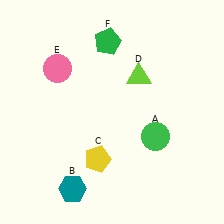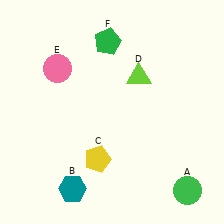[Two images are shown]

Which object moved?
The green circle (A) moved down.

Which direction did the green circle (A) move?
The green circle (A) moved down.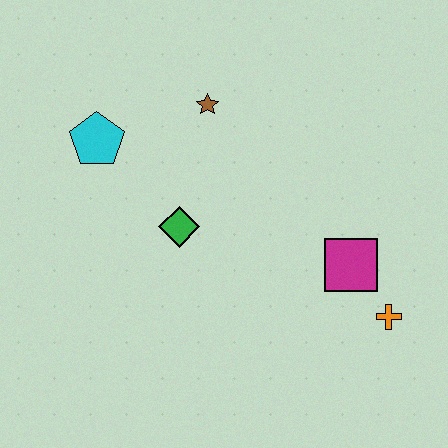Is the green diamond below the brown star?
Yes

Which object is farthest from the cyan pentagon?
The orange cross is farthest from the cyan pentagon.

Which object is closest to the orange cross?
The magenta square is closest to the orange cross.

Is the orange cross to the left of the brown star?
No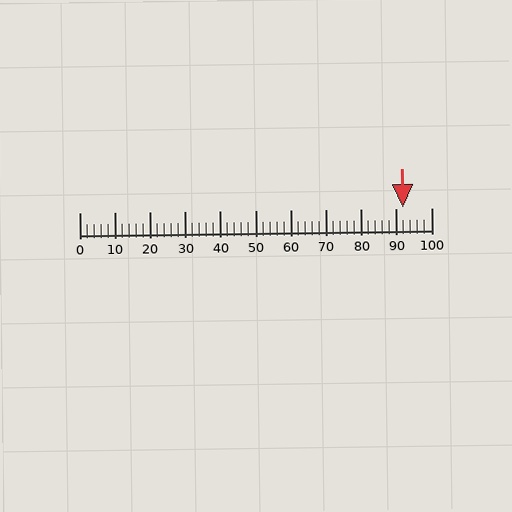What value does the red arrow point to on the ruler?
The red arrow points to approximately 92.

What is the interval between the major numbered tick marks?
The major tick marks are spaced 10 units apart.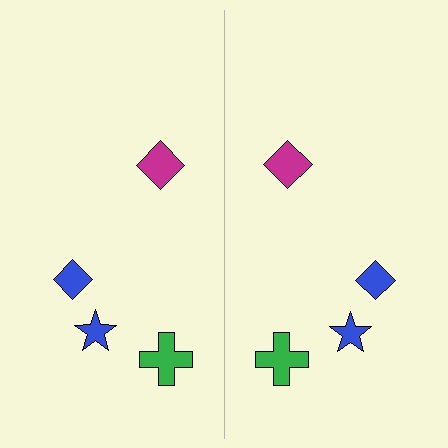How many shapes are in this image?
There are 8 shapes in this image.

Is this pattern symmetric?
Yes, this pattern has bilateral (reflection) symmetry.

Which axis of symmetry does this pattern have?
The pattern has a vertical axis of symmetry running through the center of the image.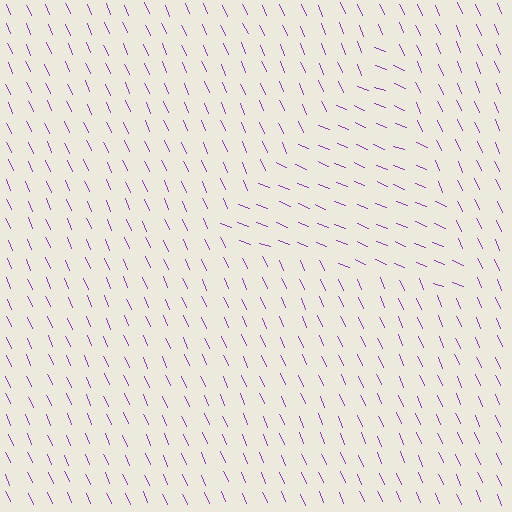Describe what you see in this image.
The image is filled with small purple line segments. A triangle region in the image has lines oriented differently from the surrounding lines, creating a visible texture boundary.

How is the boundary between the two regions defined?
The boundary is defined purely by a change in line orientation (approximately 45 degrees difference). All lines are the same color and thickness.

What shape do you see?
I see a triangle.